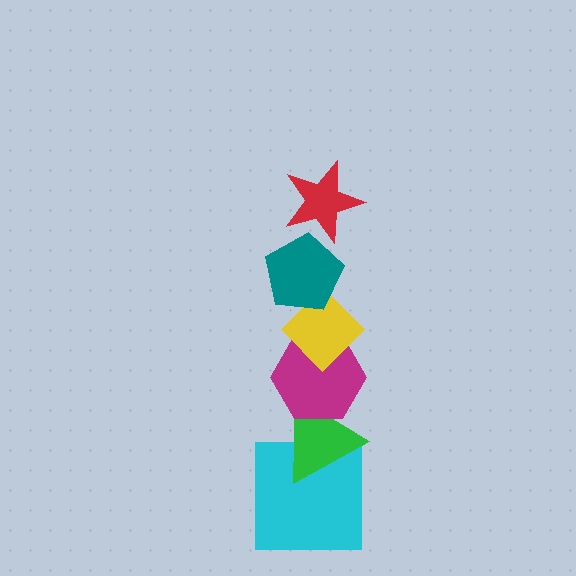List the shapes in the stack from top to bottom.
From top to bottom: the red star, the teal pentagon, the yellow diamond, the magenta hexagon, the green triangle, the cyan square.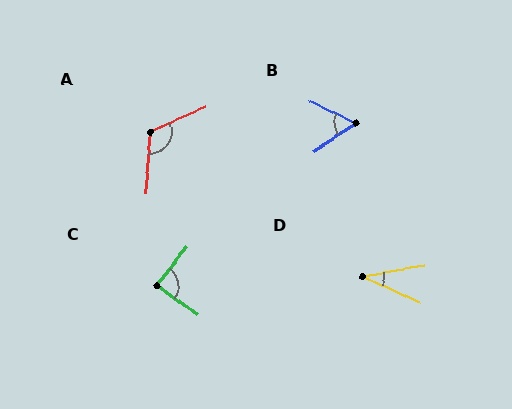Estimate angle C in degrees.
Approximately 88 degrees.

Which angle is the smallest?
D, at approximately 35 degrees.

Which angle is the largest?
A, at approximately 118 degrees.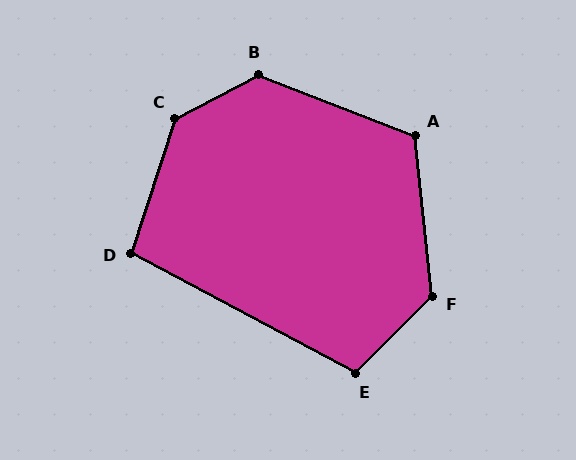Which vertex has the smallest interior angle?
D, at approximately 100 degrees.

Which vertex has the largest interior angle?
C, at approximately 136 degrees.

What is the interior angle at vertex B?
Approximately 130 degrees (obtuse).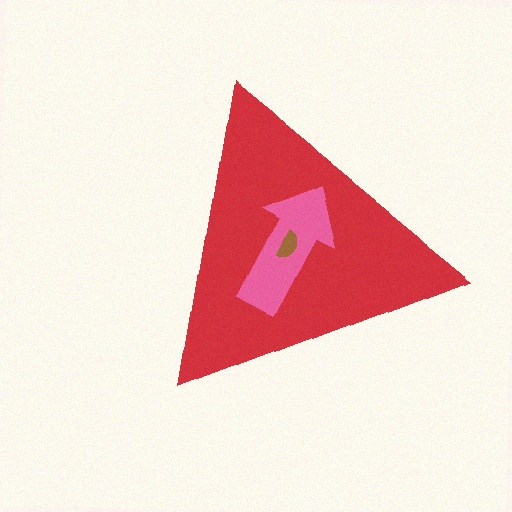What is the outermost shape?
The red triangle.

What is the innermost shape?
The brown semicircle.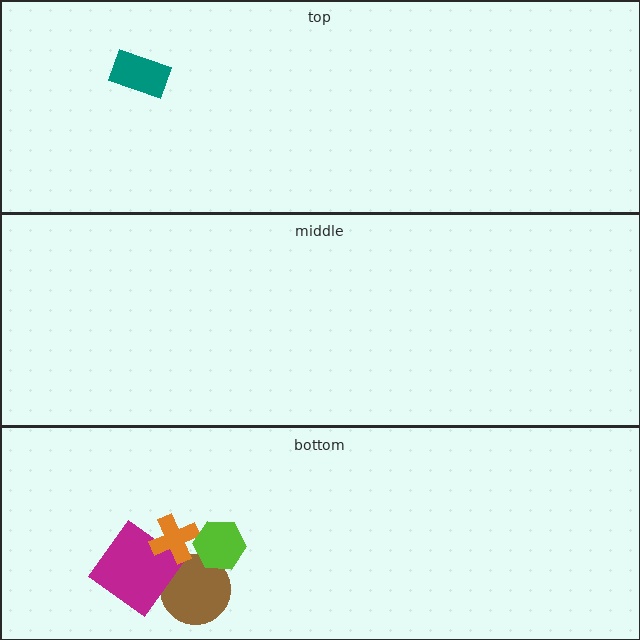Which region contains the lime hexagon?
The bottom region.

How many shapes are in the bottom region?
4.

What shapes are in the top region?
The teal rectangle.